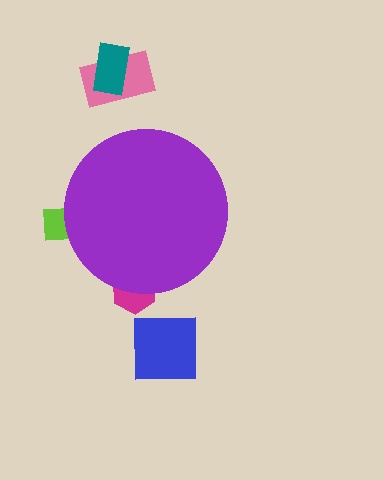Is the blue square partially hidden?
No, the blue square is fully visible.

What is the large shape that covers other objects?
A purple circle.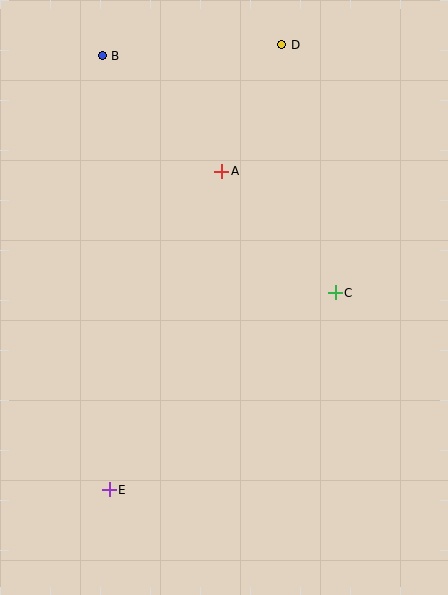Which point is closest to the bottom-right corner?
Point C is closest to the bottom-right corner.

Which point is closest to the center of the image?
Point C at (335, 293) is closest to the center.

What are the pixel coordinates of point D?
Point D is at (282, 45).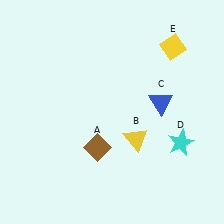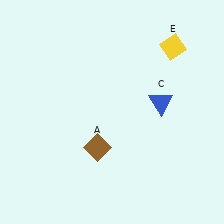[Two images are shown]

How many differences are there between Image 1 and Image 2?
There are 2 differences between the two images.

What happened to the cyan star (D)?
The cyan star (D) was removed in Image 2. It was in the bottom-right area of Image 1.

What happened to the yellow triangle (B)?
The yellow triangle (B) was removed in Image 2. It was in the bottom-right area of Image 1.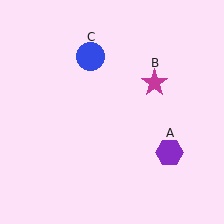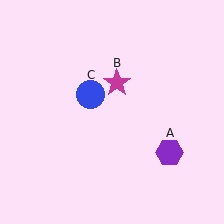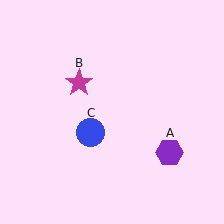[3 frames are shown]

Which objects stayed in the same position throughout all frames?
Purple hexagon (object A) remained stationary.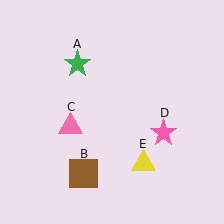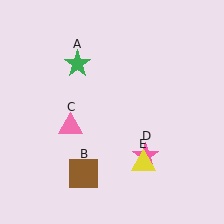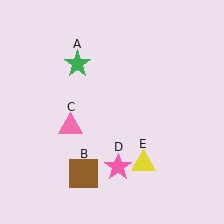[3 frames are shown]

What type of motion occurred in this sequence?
The pink star (object D) rotated clockwise around the center of the scene.